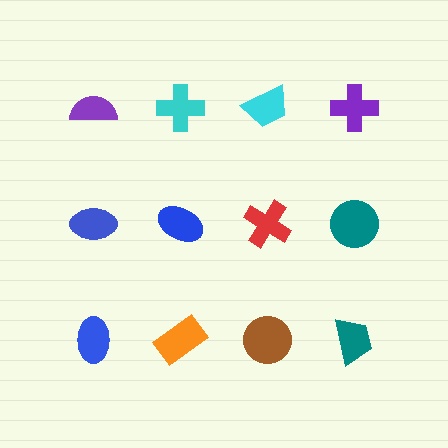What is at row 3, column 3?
A brown circle.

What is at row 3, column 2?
An orange rectangle.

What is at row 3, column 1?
A blue ellipse.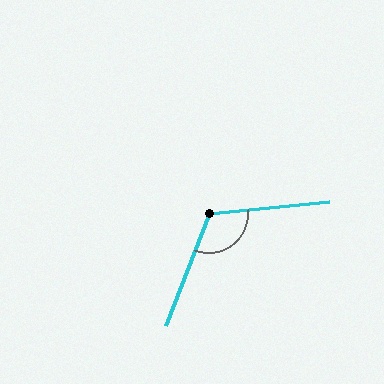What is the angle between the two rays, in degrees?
Approximately 117 degrees.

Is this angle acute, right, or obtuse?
It is obtuse.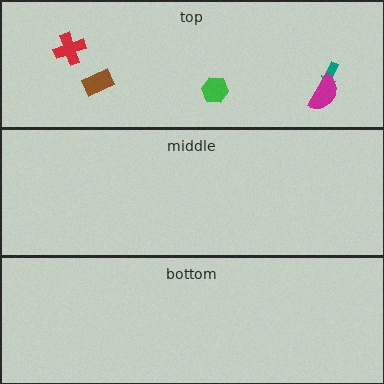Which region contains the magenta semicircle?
The top region.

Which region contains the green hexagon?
The top region.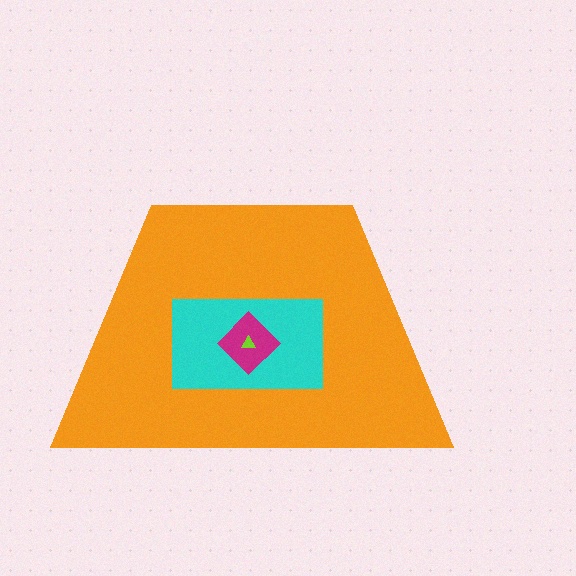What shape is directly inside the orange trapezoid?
The cyan rectangle.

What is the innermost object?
The lime triangle.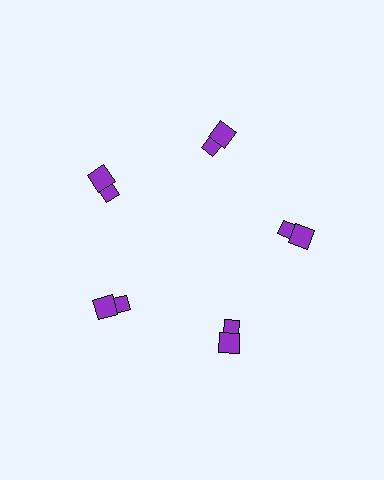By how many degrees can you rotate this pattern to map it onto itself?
The pattern maps onto itself every 72 degrees of rotation.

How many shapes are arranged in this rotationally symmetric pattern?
There are 10 shapes, arranged in 5 groups of 2.